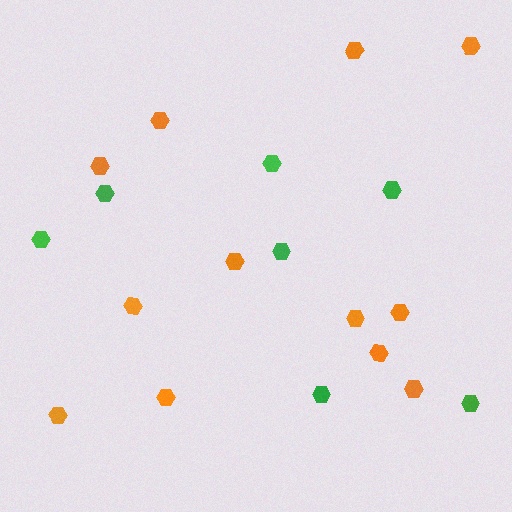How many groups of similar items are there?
There are 2 groups: one group of green hexagons (7) and one group of orange hexagons (12).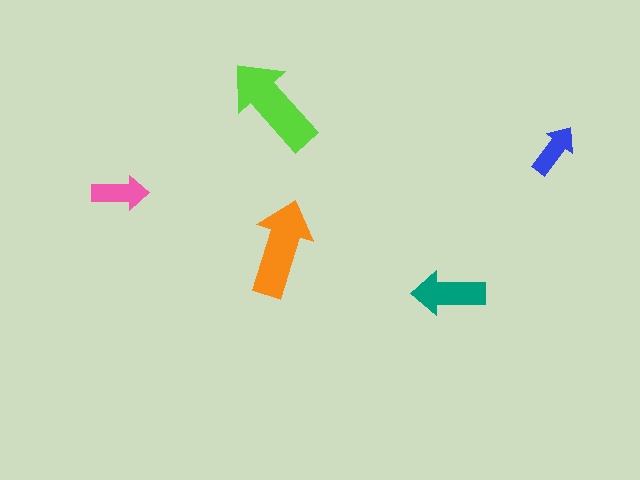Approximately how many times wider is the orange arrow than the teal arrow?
About 1.5 times wider.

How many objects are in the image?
There are 5 objects in the image.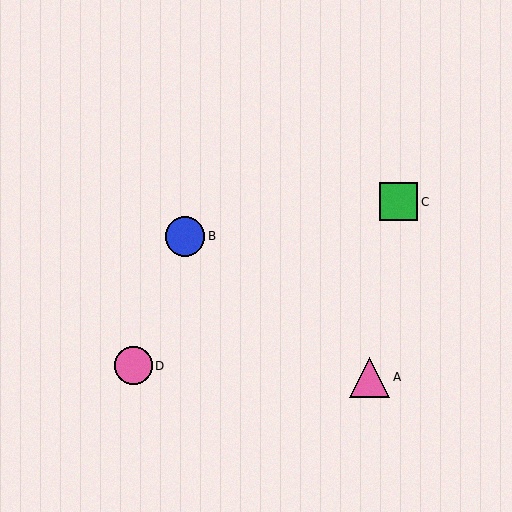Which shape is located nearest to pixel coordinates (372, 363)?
The pink triangle (labeled A) at (369, 377) is nearest to that location.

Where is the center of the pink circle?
The center of the pink circle is at (133, 366).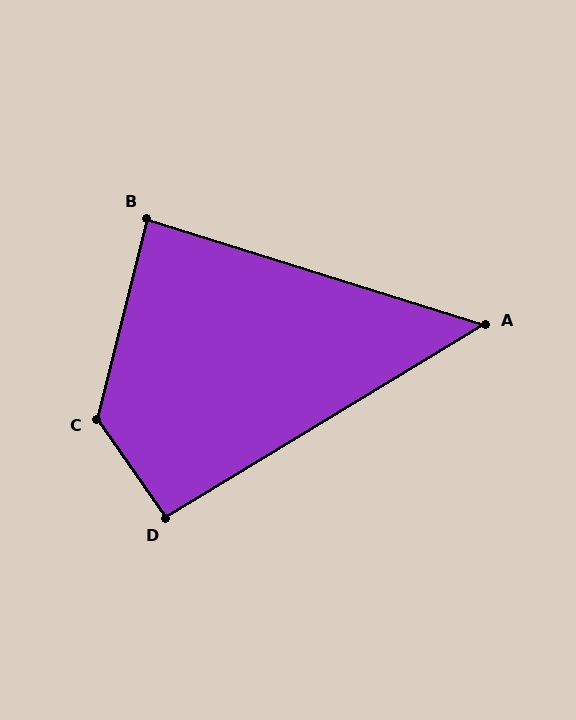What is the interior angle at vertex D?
Approximately 94 degrees (approximately right).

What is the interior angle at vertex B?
Approximately 86 degrees (approximately right).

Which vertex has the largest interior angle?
C, at approximately 131 degrees.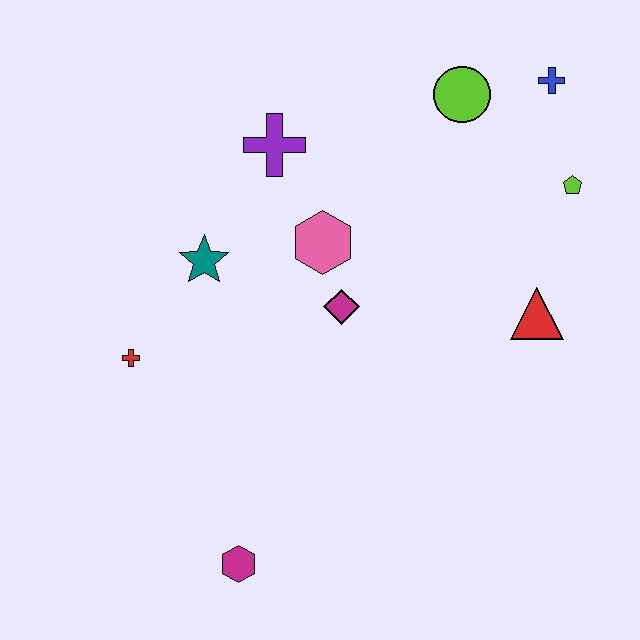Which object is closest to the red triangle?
The lime pentagon is closest to the red triangle.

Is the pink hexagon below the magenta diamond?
No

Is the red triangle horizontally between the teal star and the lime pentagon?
Yes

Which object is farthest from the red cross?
The blue cross is farthest from the red cross.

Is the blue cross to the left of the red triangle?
No